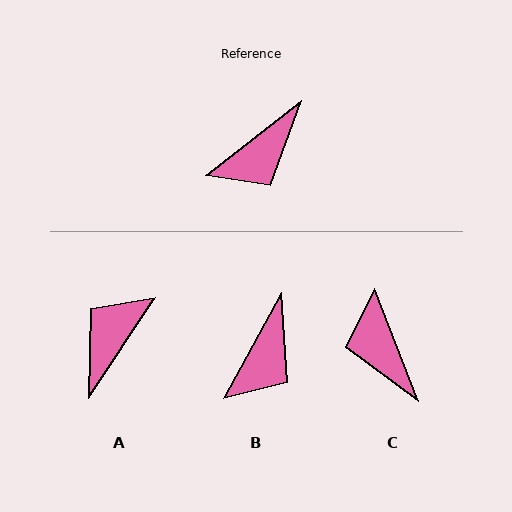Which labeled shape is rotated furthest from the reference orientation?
A, about 162 degrees away.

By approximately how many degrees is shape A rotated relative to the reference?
Approximately 162 degrees clockwise.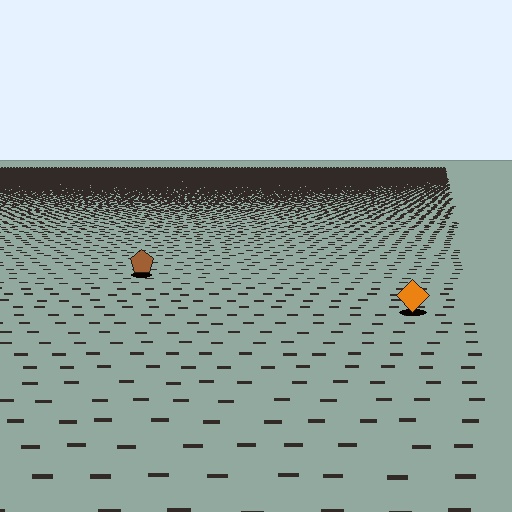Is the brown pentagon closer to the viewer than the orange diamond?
No. The orange diamond is closer — you can tell from the texture gradient: the ground texture is coarser near it.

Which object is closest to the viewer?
The orange diamond is closest. The texture marks near it are larger and more spread out.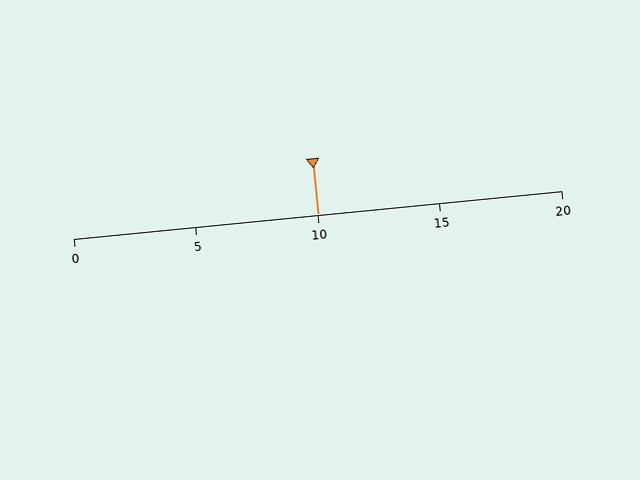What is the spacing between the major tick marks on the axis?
The major ticks are spaced 5 apart.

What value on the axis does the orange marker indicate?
The marker indicates approximately 10.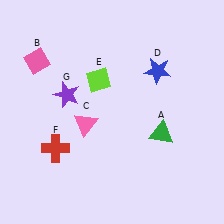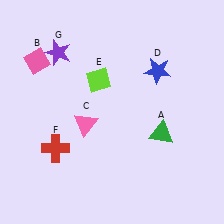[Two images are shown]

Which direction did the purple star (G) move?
The purple star (G) moved up.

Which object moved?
The purple star (G) moved up.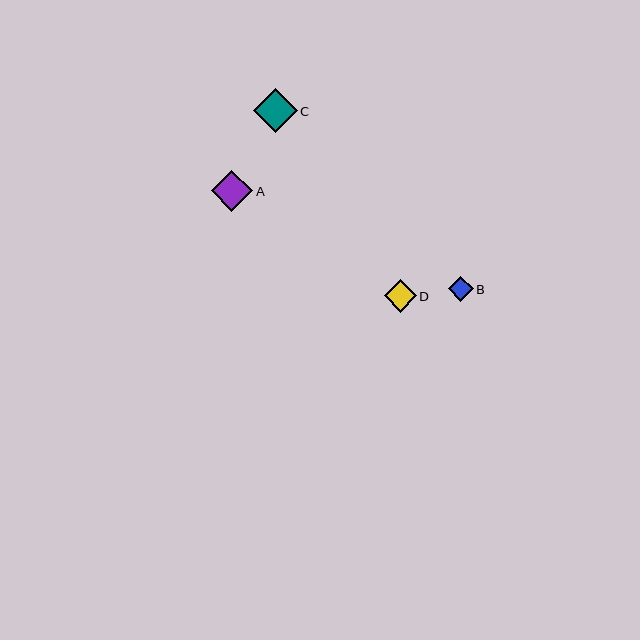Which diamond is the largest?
Diamond C is the largest with a size of approximately 43 pixels.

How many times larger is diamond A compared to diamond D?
Diamond A is approximately 1.3 times the size of diamond D.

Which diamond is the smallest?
Diamond B is the smallest with a size of approximately 25 pixels.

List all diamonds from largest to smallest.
From largest to smallest: C, A, D, B.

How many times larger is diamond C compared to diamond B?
Diamond C is approximately 1.7 times the size of diamond B.